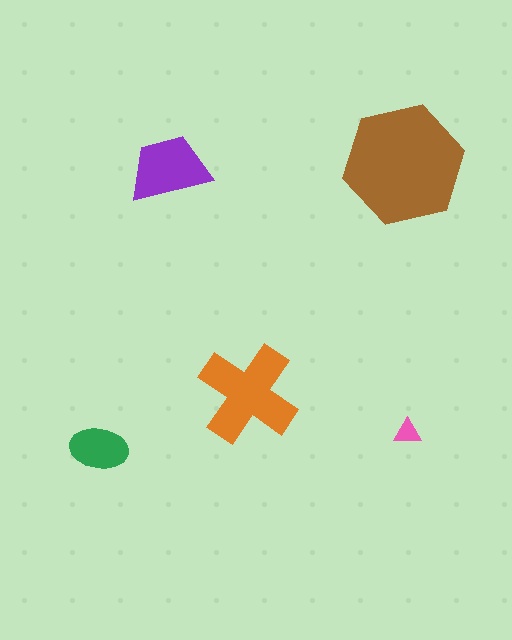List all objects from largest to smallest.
The brown hexagon, the orange cross, the purple trapezoid, the green ellipse, the pink triangle.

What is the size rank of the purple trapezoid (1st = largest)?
3rd.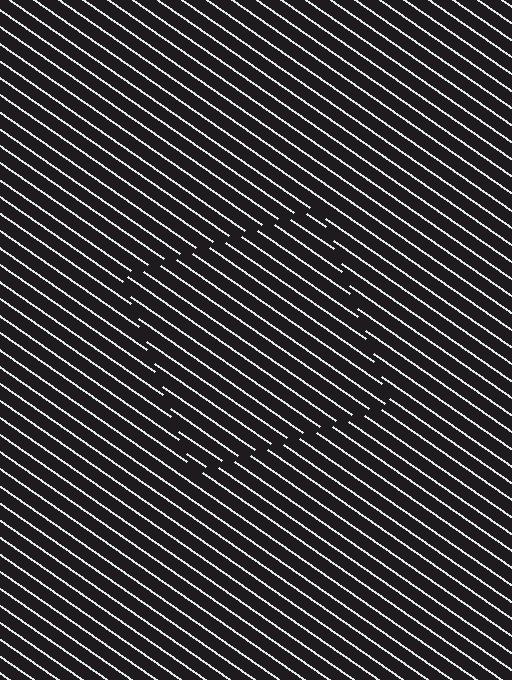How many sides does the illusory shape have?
4 sides — the line-ends trace a square.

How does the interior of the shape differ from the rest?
The interior of the shape contains the same grating, shifted by half a period — the contour is defined by the phase discontinuity where line-ends from the inner and outer gratings abut.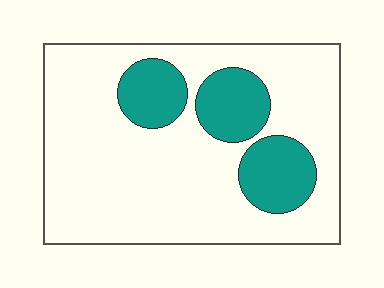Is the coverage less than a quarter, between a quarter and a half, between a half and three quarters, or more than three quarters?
Less than a quarter.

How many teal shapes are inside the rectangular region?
3.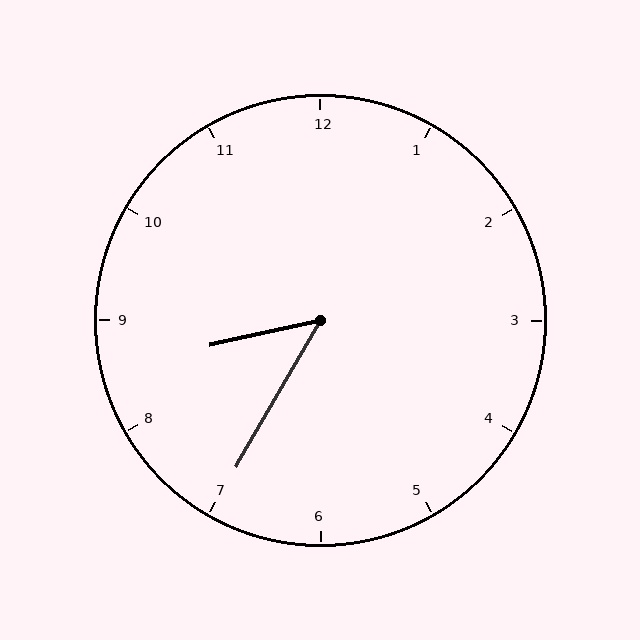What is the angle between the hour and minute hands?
Approximately 48 degrees.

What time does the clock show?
8:35.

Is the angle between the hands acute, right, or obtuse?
It is acute.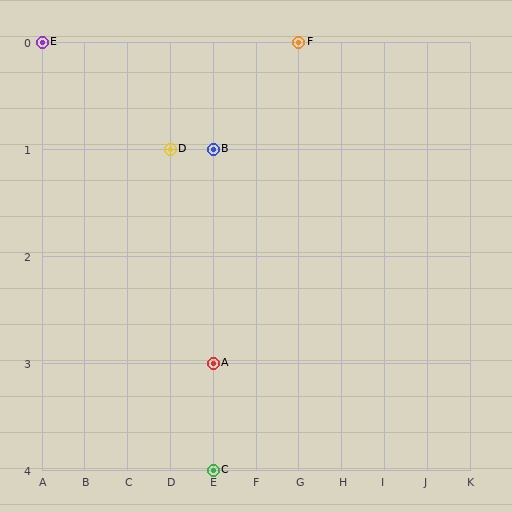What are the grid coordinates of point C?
Point C is at grid coordinates (E, 4).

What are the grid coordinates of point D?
Point D is at grid coordinates (D, 1).